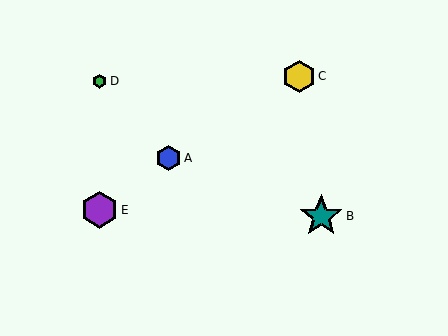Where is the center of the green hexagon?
The center of the green hexagon is at (100, 81).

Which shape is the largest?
The teal star (labeled B) is the largest.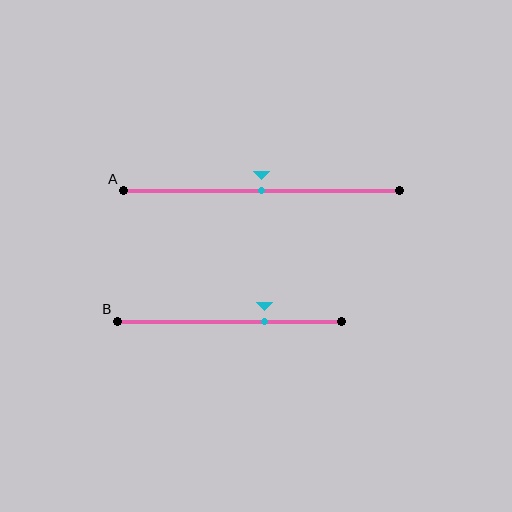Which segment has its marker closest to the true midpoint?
Segment A has its marker closest to the true midpoint.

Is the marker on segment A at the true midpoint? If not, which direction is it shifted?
Yes, the marker on segment A is at the true midpoint.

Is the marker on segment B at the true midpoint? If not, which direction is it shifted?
No, the marker on segment B is shifted to the right by about 15% of the segment length.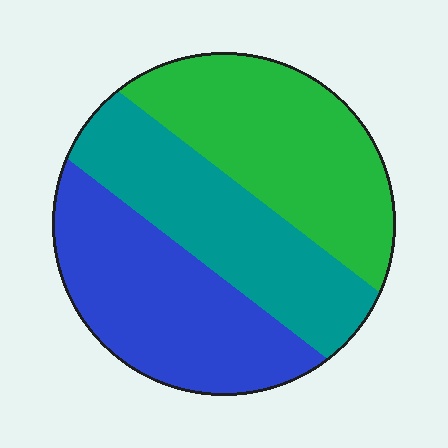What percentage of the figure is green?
Green covers about 35% of the figure.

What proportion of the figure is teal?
Teal covers roughly 30% of the figure.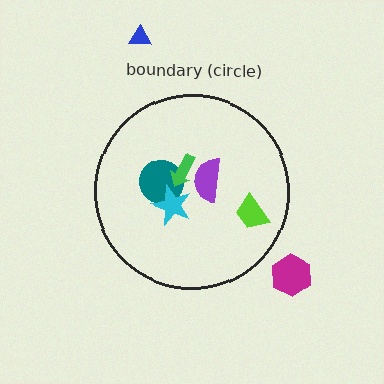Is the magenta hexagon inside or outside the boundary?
Outside.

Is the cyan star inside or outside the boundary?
Inside.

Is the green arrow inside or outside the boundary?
Inside.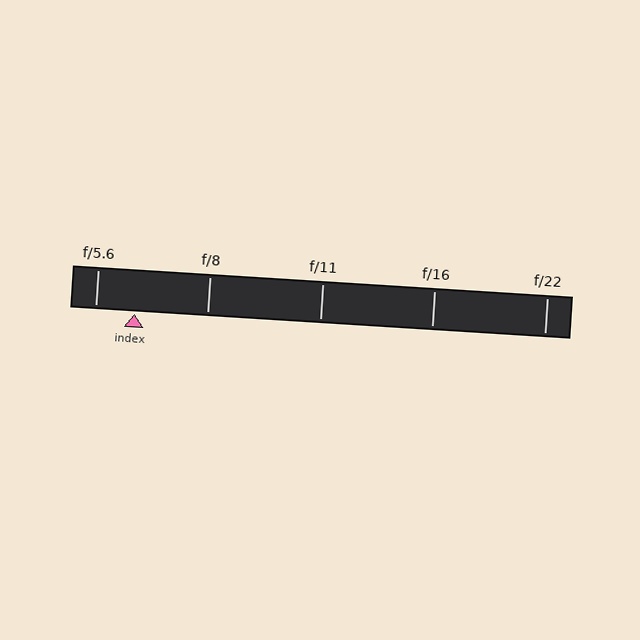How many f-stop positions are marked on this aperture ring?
There are 5 f-stop positions marked.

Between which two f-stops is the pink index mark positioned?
The index mark is between f/5.6 and f/8.